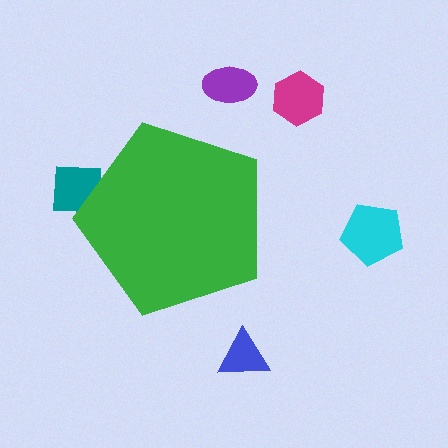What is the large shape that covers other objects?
A green pentagon.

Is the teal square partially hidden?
Yes, the teal square is partially hidden behind the green pentagon.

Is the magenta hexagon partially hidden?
No, the magenta hexagon is fully visible.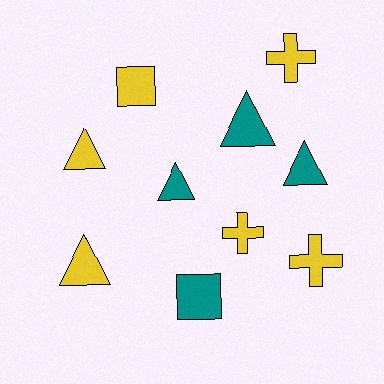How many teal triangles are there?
There are 3 teal triangles.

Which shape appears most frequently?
Triangle, with 5 objects.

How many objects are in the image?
There are 10 objects.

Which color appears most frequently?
Yellow, with 6 objects.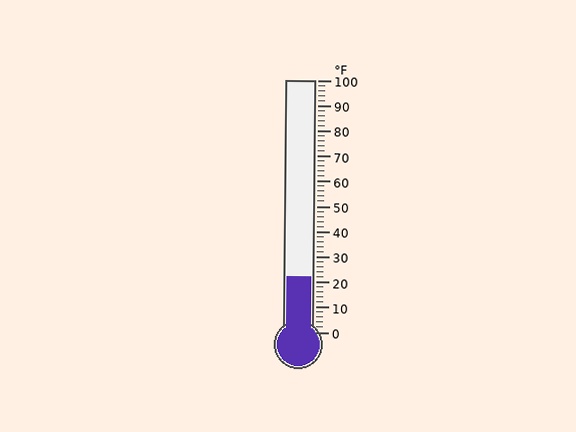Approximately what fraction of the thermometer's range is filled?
The thermometer is filled to approximately 20% of its range.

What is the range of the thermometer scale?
The thermometer scale ranges from 0°F to 100°F.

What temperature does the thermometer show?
The thermometer shows approximately 22°F.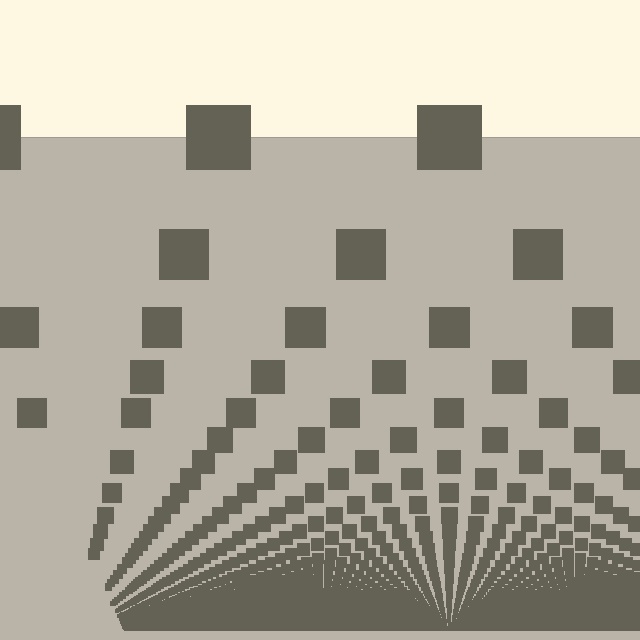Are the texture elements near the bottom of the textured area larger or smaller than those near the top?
Smaller. The gradient is inverted — elements near the bottom are smaller and denser.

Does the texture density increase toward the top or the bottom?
Density increases toward the bottom.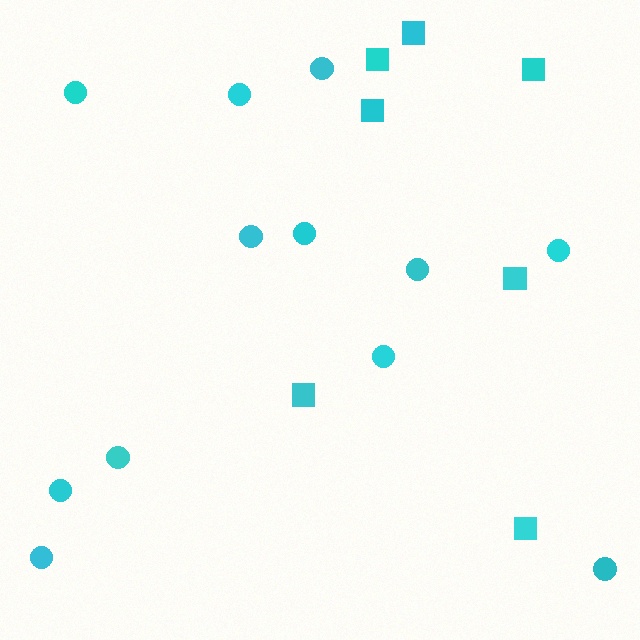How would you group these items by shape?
There are 2 groups: one group of squares (7) and one group of circles (12).